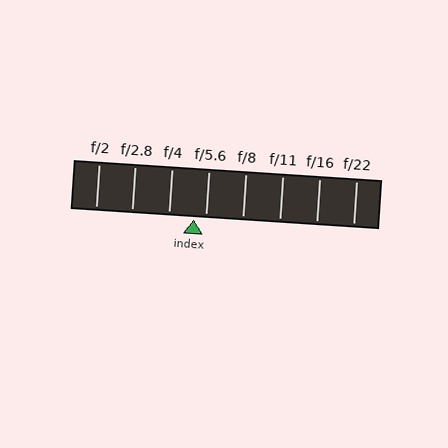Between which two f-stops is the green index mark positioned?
The index mark is between f/4 and f/5.6.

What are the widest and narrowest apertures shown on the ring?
The widest aperture shown is f/2 and the narrowest is f/22.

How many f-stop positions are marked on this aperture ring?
There are 8 f-stop positions marked.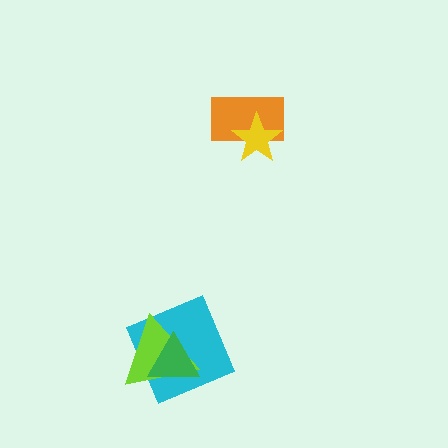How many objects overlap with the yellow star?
1 object overlaps with the yellow star.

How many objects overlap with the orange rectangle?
1 object overlaps with the orange rectangle.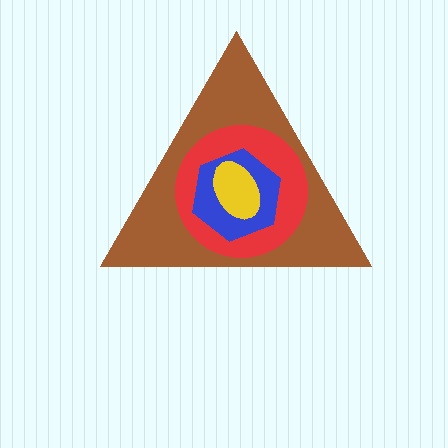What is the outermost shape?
The brown triangle.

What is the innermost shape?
The yellow ellipse.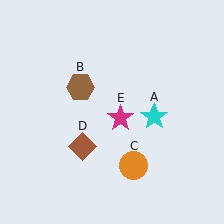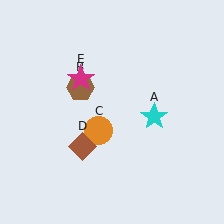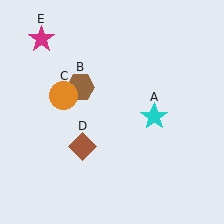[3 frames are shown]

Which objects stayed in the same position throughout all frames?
Cyan star (object A) and brown hexagon (object B) and brown diamond (object D) remained stationary.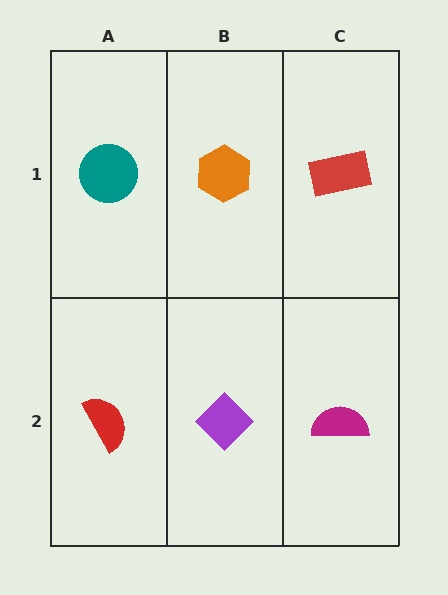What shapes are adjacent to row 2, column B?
An orange hexagon (row 1, column B), a red semicircle (row 2, column A), a magenta semicircle (row 2, column C).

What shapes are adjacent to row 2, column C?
A red rectangle (row 1, column C), a purple diamond (row 2, column B).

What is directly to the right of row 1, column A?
An orange hexagon.